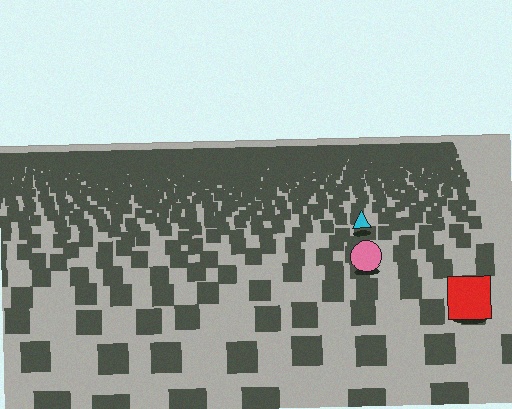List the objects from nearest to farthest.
From nearest to farthest: the red square, the pink circle, the cyan triangle.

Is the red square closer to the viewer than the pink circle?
Yes. The red square is closer — you can tell from the texture gradient: the ground texture is coarser near it.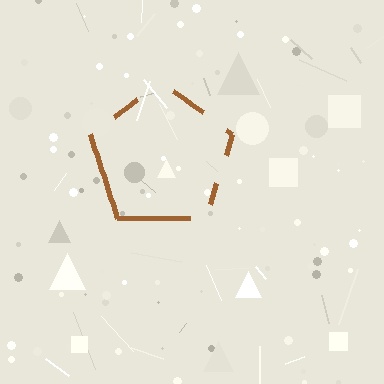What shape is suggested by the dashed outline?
The dashed outline suggests a pentagon.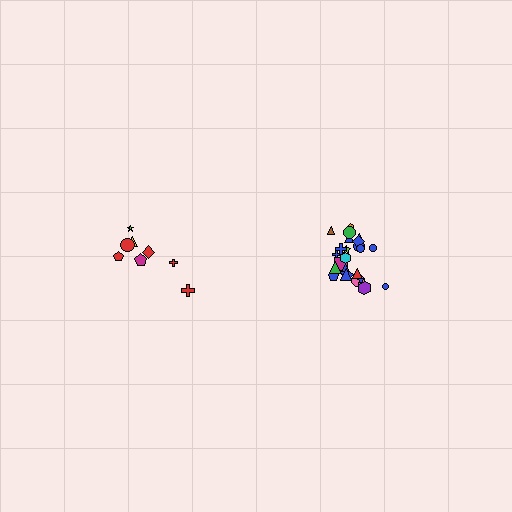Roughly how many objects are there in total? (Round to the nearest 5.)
Roughly 35 objects in total.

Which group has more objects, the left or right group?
The right group.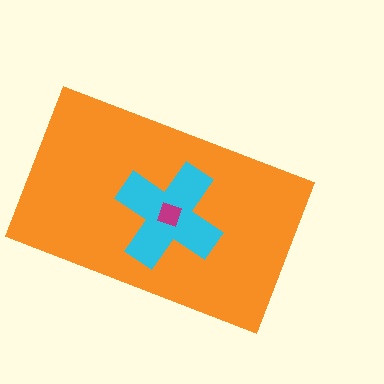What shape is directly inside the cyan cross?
The magenta diamond.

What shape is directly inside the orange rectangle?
The cyan cross.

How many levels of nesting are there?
3.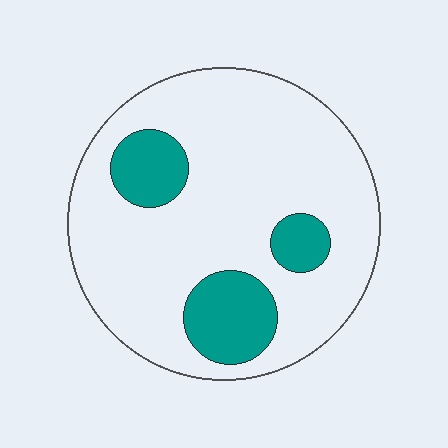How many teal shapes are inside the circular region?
3.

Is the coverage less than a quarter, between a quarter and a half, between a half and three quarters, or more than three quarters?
Less than a quarter.